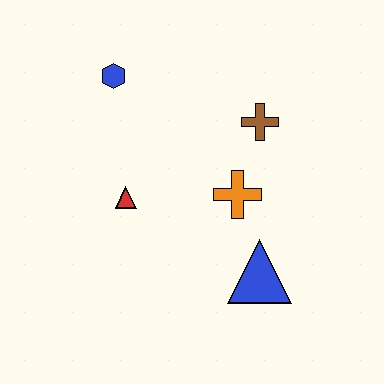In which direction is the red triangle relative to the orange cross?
The red triangle is to the left of the orange cross.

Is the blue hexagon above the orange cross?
Yes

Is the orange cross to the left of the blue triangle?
Yes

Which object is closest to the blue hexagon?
The red triangle is closest to the blue hexagon.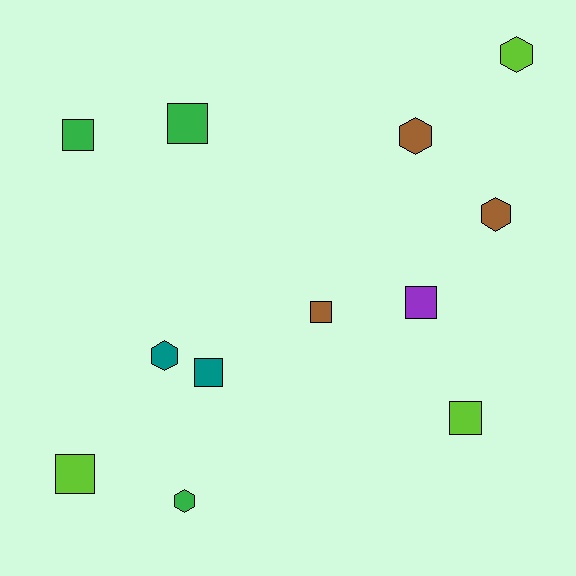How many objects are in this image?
There are 12 objects.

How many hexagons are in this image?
There are 5 hexagons.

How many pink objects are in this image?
There are no pink objects.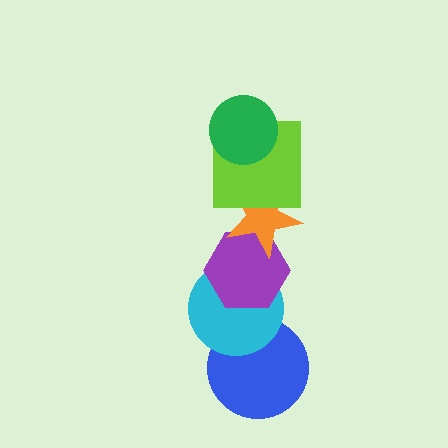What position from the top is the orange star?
The orange star is 3rd from the top.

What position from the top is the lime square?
The lime square is 2nd from the top.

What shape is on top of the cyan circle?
The purple hexagon is on top of the cyan circle.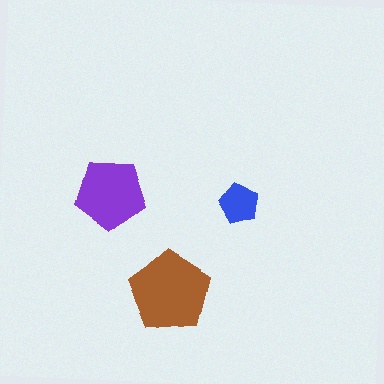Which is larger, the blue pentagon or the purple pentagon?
The purple one.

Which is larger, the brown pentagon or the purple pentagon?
The brown one.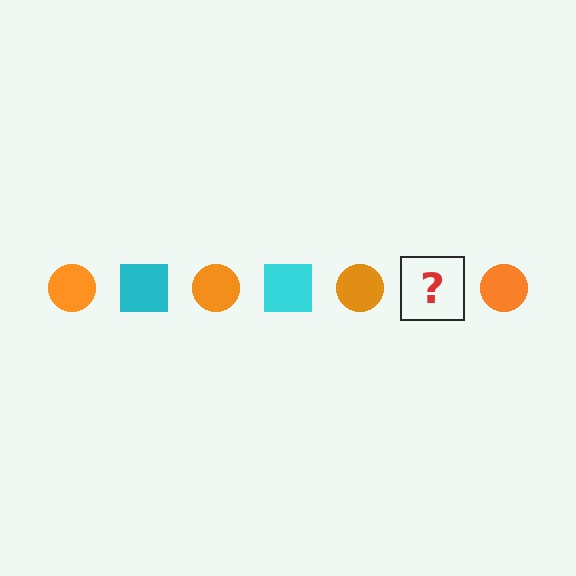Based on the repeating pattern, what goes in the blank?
The blank should be a cyan square.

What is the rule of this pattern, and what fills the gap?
The rule is that the pattern alternates between orange circle and cyan square. The gap should be filled with a cyan square.